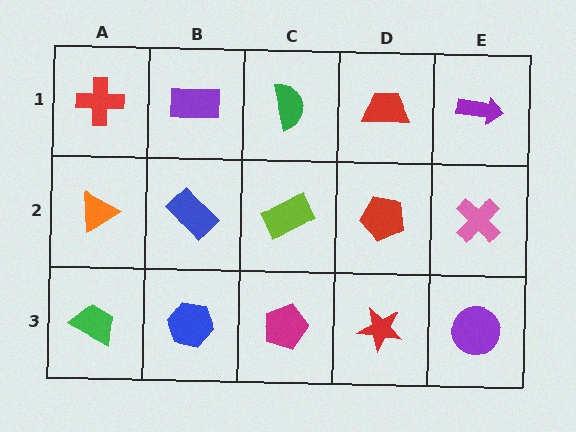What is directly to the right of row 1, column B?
A green semicircle.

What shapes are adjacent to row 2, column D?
A red trapezoid (row 1, column D), a red star (row 3, column D), a lime rectangle (row 2, column C), a pink cross (row 2, column E).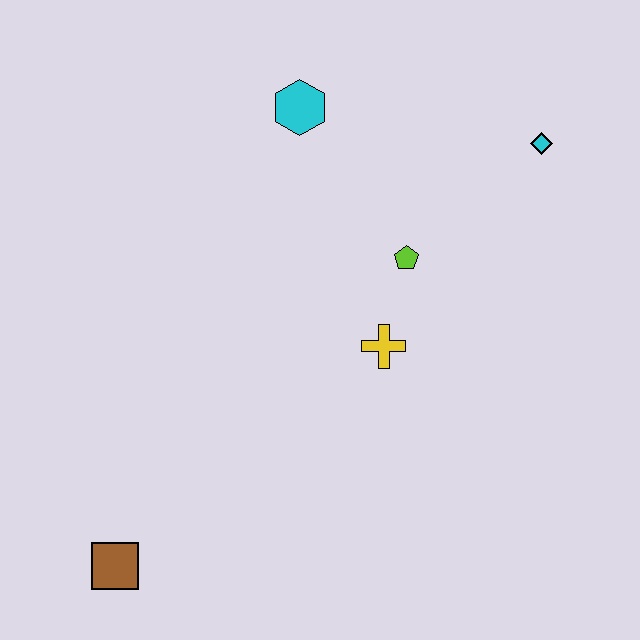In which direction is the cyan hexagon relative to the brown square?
The cyan hexagon is above the brown square.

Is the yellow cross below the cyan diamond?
Yes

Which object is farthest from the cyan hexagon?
The brown square is farthest from the cyan hexagon.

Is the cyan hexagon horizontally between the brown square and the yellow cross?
Yes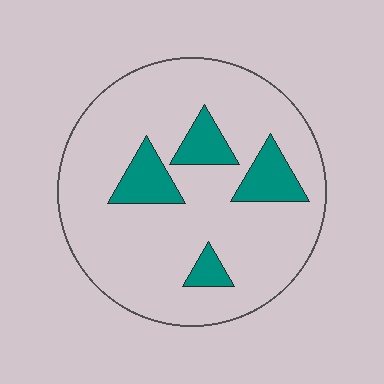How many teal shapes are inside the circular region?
4.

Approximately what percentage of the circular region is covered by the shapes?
Approximately 15%.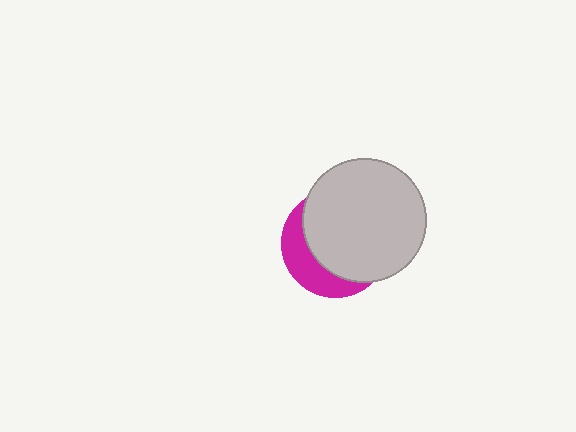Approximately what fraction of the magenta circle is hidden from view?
Roughly 69% of the magenta circle is hidden behind the light gray circle.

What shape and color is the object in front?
The object in front is a light gray circle.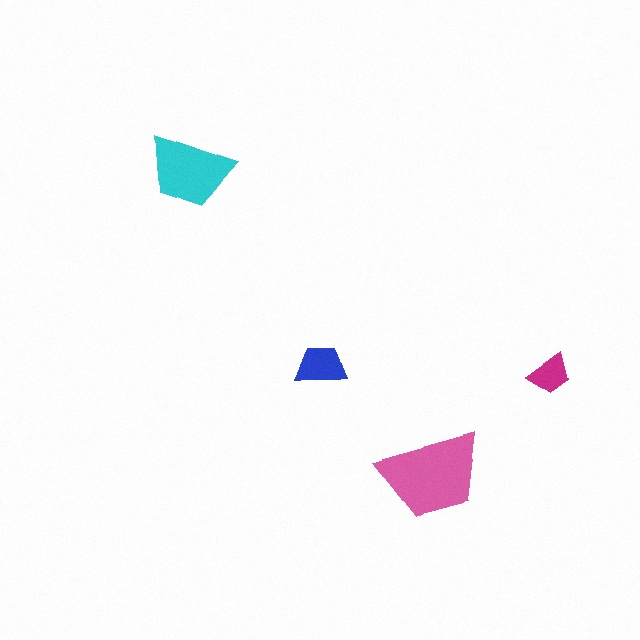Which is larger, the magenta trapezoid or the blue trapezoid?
The blue one.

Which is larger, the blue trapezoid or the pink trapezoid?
The pink one.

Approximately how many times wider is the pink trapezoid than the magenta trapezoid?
About 2.5 times wider.